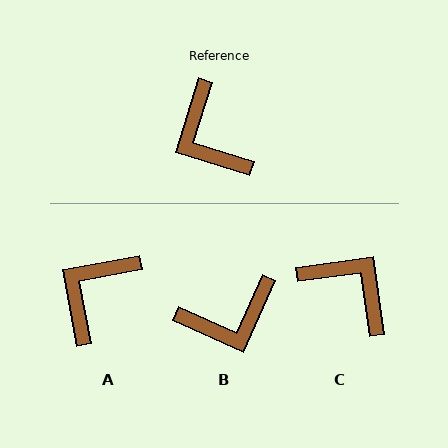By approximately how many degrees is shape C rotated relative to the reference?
Approximately 155 degrees clockwise.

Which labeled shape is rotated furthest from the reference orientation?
C, about 155 degrees away.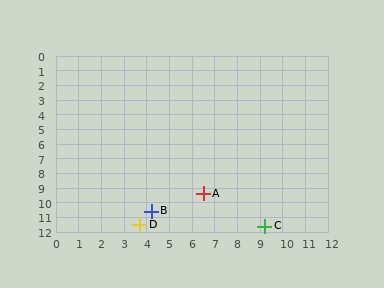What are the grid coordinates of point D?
Point D is at approximately (3.7, 11.5).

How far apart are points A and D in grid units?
Points A and D are about 3.5 grid units apart.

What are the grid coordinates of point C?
Point C is at approximately (9.2, 11.6).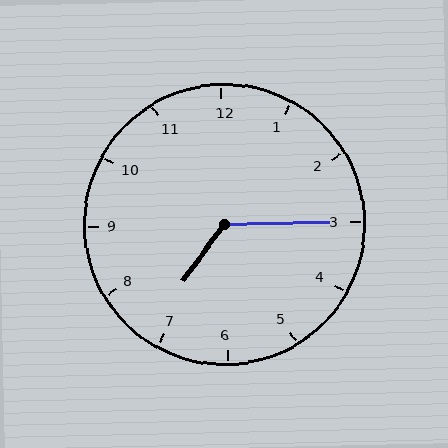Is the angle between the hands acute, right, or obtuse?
It is obtuse.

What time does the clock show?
7:15.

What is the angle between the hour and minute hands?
Approximately 128 degrees.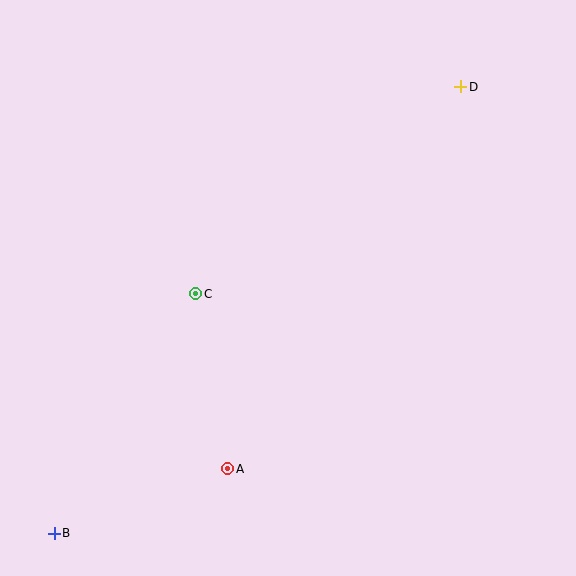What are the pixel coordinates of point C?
Point C is at (196, 294).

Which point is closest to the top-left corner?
Point C is closest to the top-left corner.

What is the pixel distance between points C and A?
The distance between C and A is 178 pixels.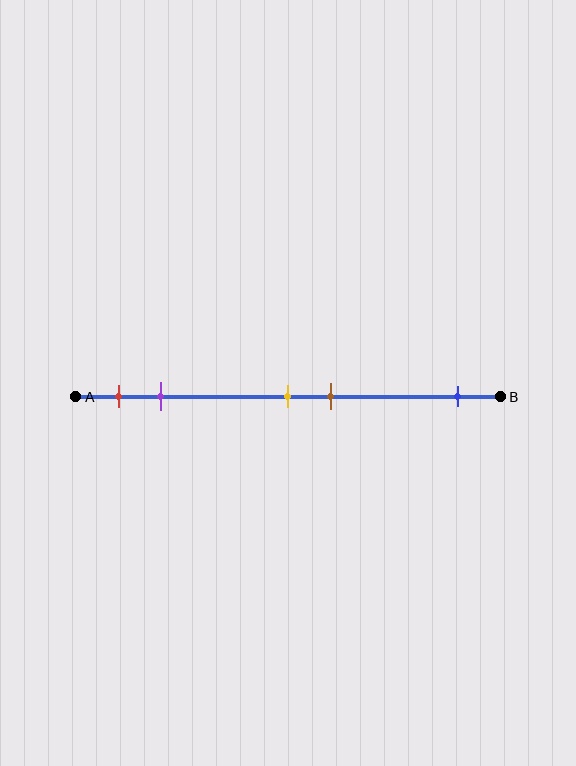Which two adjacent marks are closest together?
The yellow and brown marks are the closest adjacent pair.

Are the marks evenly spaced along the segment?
No, the marks are not evenly spaced.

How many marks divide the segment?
There are 5 marks dividing the segment.